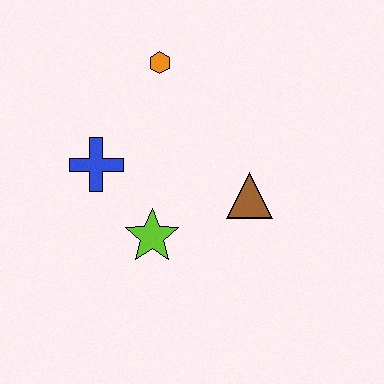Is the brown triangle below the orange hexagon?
Yes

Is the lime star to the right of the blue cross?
Yes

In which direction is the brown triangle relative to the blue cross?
The brown triangle is to the right of the blue cross.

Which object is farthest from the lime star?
The orange hexagon is farthest from the lime star.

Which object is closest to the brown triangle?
The lime star is closest to the brown triangle.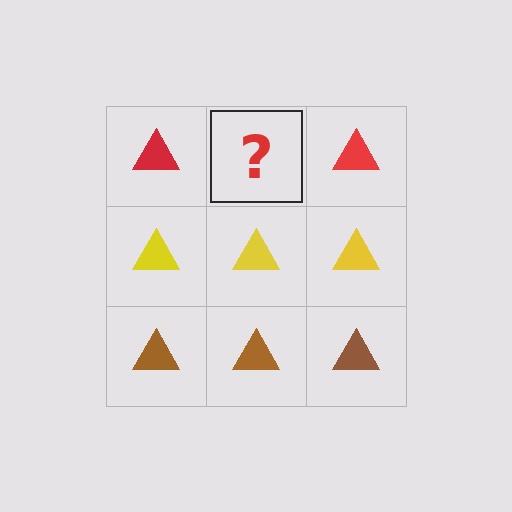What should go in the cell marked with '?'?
The missing cell should contain a red triangle.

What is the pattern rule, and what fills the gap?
The rule is that each row has a consistent color. The gap should be filled with a red triangle.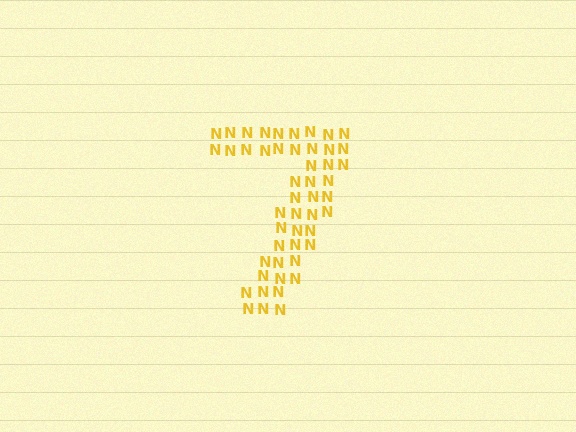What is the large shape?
The large shape is the digit 7.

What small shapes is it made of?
It is made of small letter N's.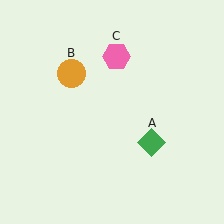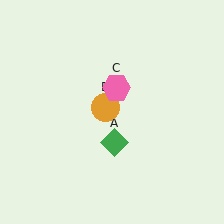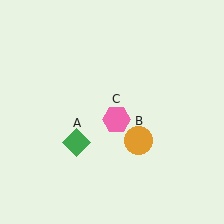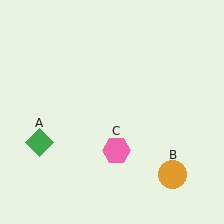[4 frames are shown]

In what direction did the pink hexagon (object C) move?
The pink hexagon (object C) moved down.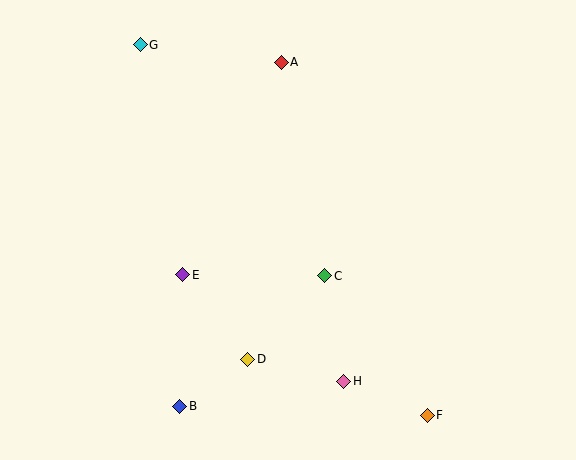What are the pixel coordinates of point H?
Point H is at (344, 381).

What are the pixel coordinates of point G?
Point G is at (140, 45).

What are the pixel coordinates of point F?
Point F is at (427, 415).